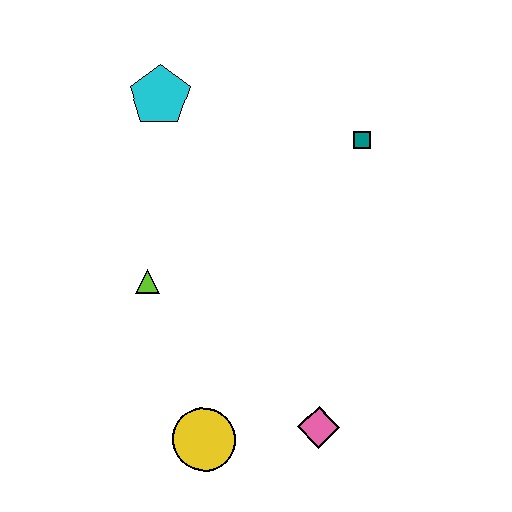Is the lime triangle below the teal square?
Yes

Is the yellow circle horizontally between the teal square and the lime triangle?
Yes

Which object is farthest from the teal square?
The yellow circle is farthest from the teal square.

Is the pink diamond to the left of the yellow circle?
No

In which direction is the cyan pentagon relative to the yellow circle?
The cyan pentagon is above the yellow circle.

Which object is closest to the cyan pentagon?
The lime triangle is closest to the cyan pentagon.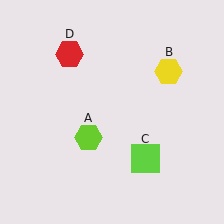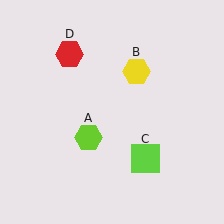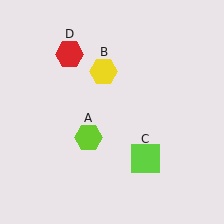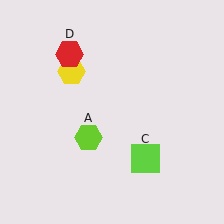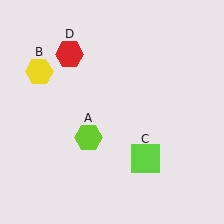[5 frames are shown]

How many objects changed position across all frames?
1 object changed position: yellow hexagon (object B).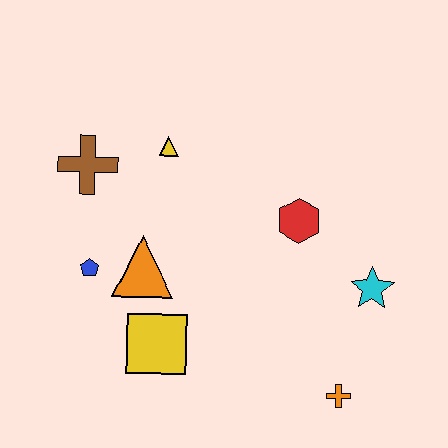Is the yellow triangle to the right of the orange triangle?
Yes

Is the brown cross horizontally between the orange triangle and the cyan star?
No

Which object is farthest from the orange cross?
The brown cross is farthest from the orange cross.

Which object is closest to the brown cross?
The yellow triangle is closest to the brown cross.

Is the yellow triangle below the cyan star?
No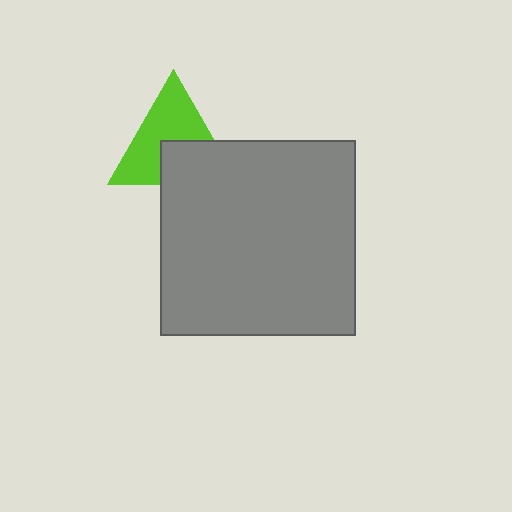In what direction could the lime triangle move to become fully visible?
The lime triangle could move up. That would shift it out from behind the gray square entirely.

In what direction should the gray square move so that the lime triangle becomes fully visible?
The gray square should move down. That is the shortest direction to clear the overlap and leave the lime triangle fully visible.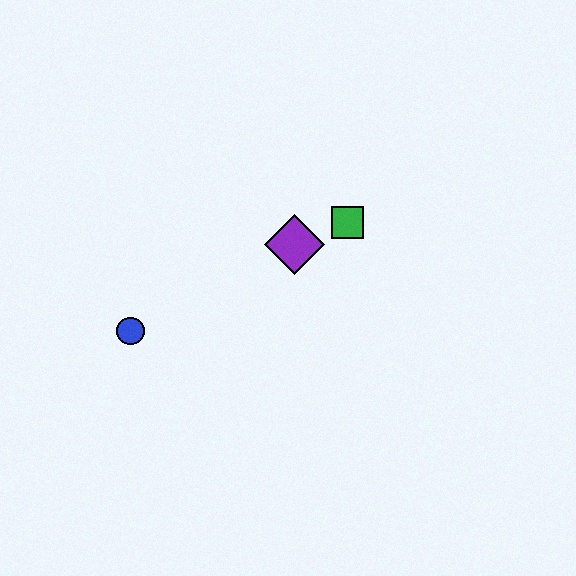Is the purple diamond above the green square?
No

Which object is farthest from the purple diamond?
The blue circle is farthest from the purple diamond.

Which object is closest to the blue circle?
The purple diamond is closest to the blue circle.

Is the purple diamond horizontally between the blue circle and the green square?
Yes